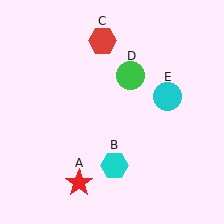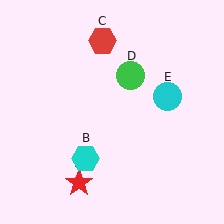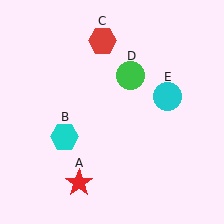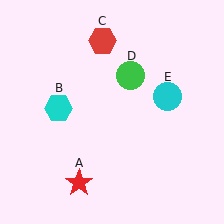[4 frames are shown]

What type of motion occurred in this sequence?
The cyan hexagon (object B) rotated clockwise around the center of the scene.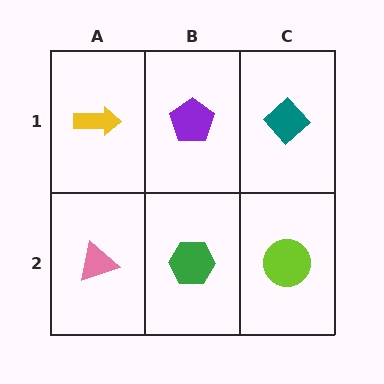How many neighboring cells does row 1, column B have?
3.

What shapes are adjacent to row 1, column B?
A green hexagon (row 2, column B), a yellow arrow (row 1, column A), a teal diamond (row 1, column C).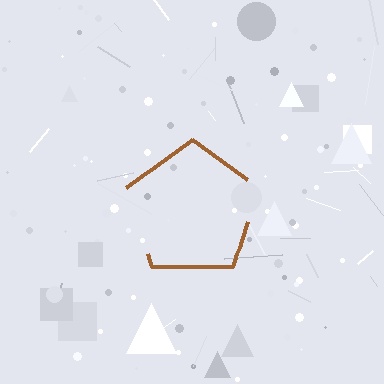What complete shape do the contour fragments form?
The contour fragments form a pentagon.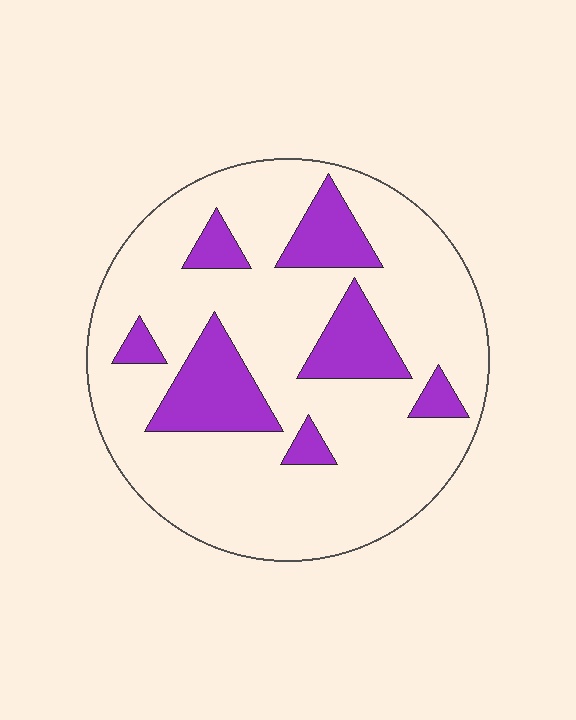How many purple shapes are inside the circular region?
7.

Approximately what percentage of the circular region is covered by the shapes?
Approximately 20%.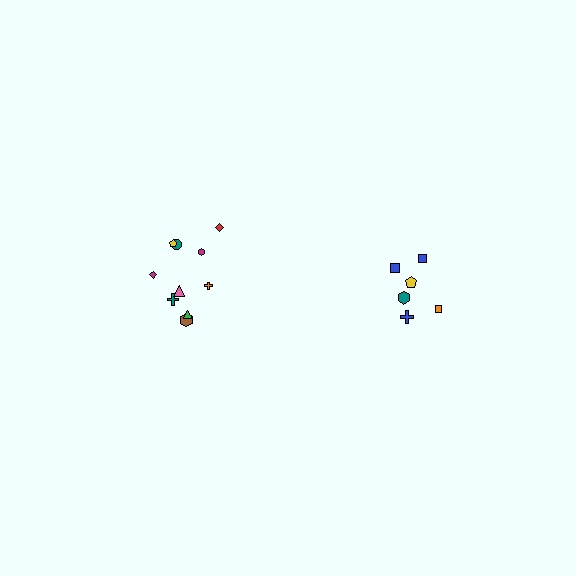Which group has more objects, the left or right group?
The left group.